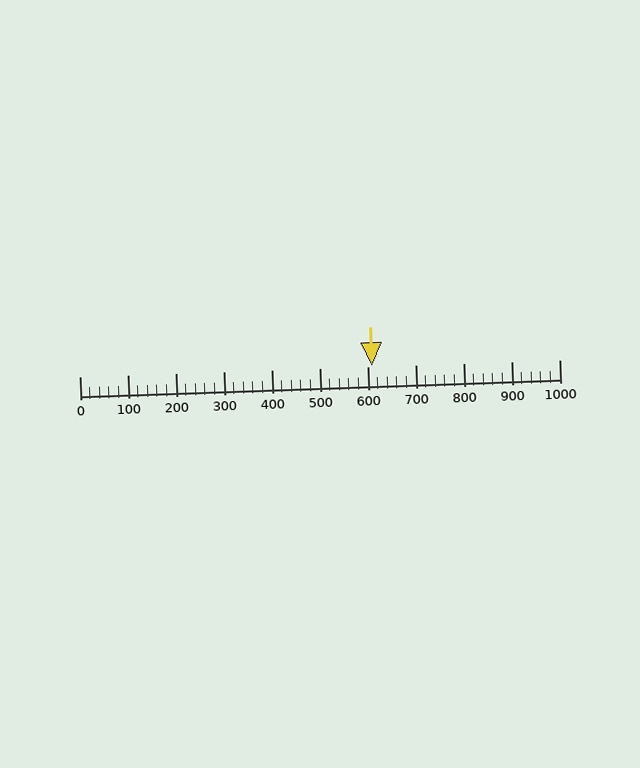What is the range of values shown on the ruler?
The ruler shows values from 0 to 1000.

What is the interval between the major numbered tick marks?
The major tick marks are spaced 100 units apart.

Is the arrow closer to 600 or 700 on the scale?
The arrow is closer to 600.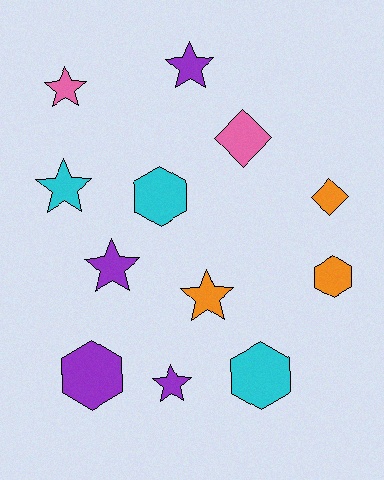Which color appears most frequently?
Purple, with 4 objects.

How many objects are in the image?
There are 12 objects.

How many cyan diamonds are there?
There are no cyan diamonds.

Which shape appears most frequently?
Star, with 6 objects.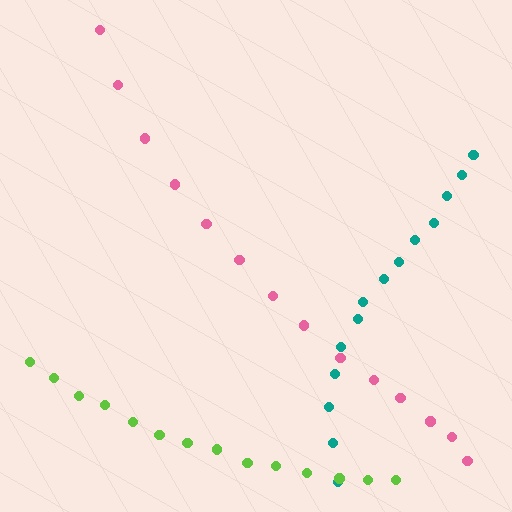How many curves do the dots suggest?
There are 3 distinct paths.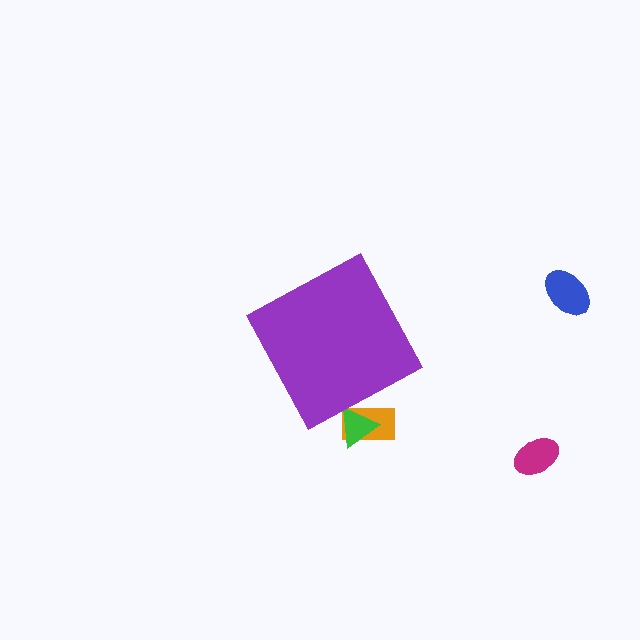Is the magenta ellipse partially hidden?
No, the magenta ellipse is fully visible.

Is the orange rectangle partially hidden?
Yes, the orange rectangle is partially hidden behind the purple diamond.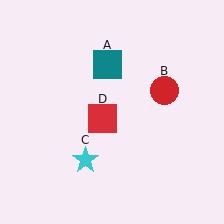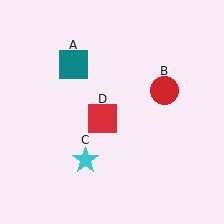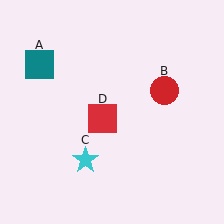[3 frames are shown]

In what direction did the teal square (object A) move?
The teal square (object A) moved left.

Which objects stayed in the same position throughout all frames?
Red circle (object B) and cyan star (object C) and red square (object D) remained stationary.